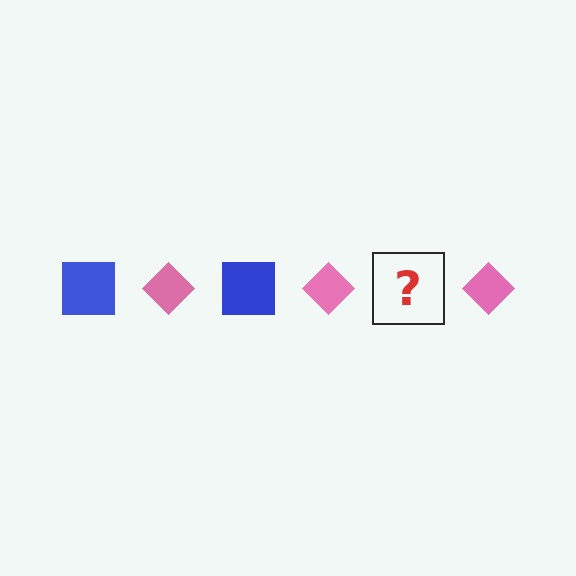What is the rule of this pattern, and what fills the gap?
The rule is that the pattern alternates between blue square and pink diamond. The gap should be filled with a blue square.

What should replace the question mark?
The question mark should be replaced with a blue square.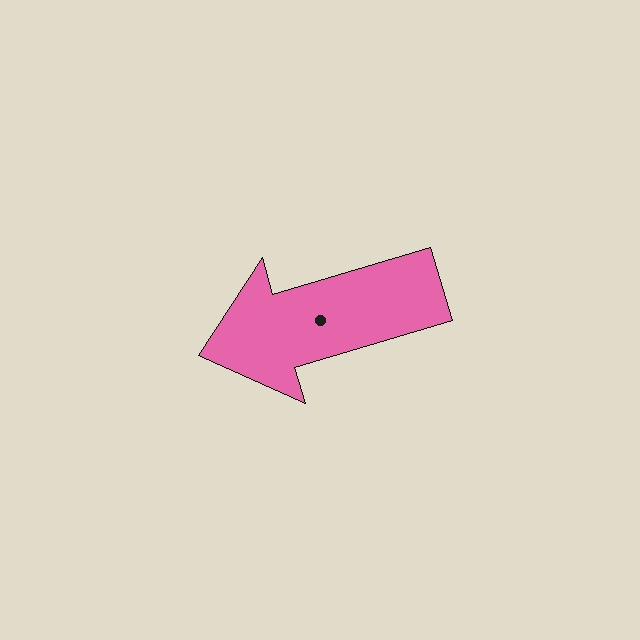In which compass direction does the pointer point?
West.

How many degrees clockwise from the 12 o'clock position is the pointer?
Approximately 253 degrees.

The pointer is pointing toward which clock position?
Roughly 8 o'clock.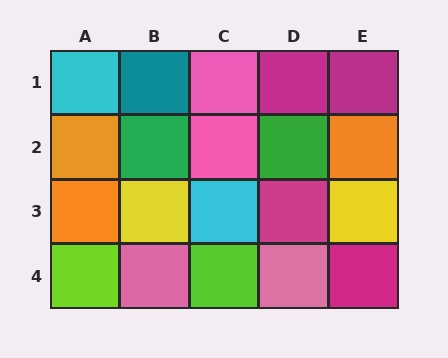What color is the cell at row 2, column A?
Orange.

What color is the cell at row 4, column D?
Pink.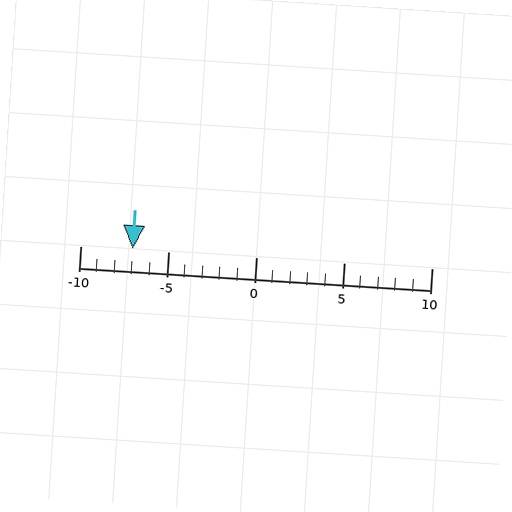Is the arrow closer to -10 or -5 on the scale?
The arrow is closer to -5.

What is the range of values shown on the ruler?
The ruler shows values from -10 to 10.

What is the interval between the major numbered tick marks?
The major tick marks are spaced 5 units apart.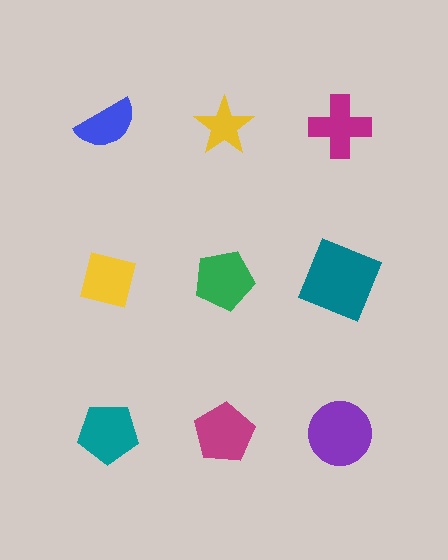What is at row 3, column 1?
A teal pentagon.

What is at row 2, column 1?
A yellow square.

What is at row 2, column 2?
A green pentagon.